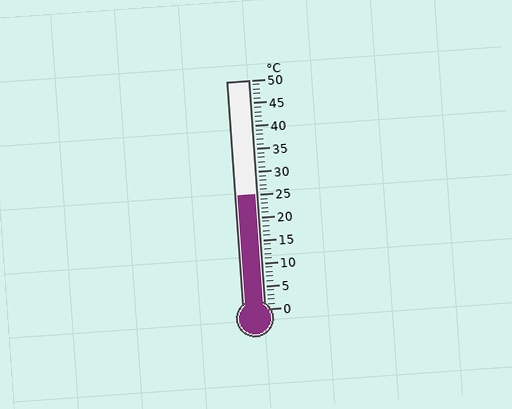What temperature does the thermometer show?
The thermometer shows approximately 25°C.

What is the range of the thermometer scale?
The thermometer scale ranges from 0°C to 50°C.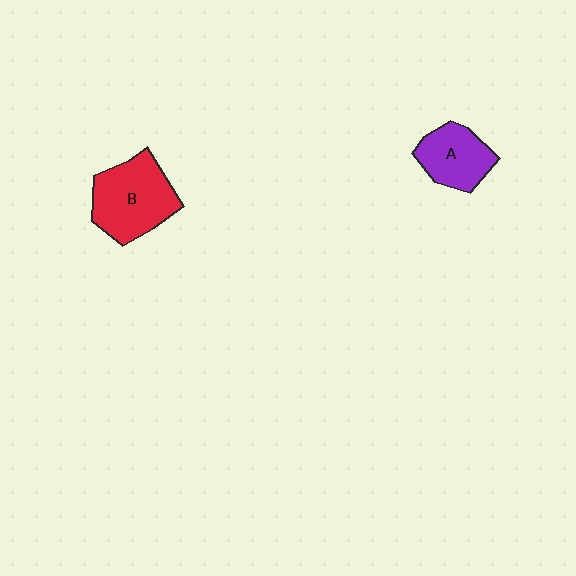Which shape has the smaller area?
Shape A (purple).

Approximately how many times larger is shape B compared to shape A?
Approximately 1.5 times.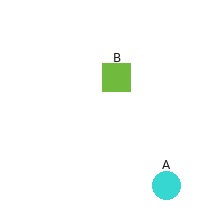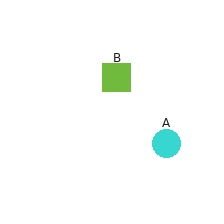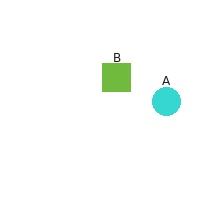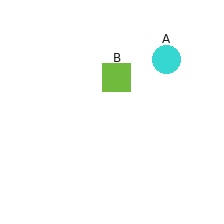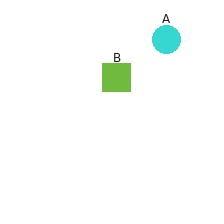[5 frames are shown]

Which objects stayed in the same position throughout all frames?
Lime square (object B) remained stationary.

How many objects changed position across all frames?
1 object changed position: cyan circle (object A).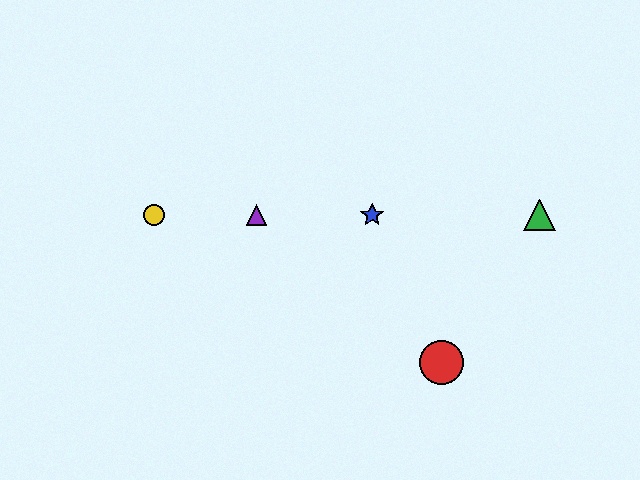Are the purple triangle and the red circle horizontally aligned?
No, the purple triangle is at y≈215 and the red circle is at y≈363.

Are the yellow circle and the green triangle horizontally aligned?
Yes, both are at y≈215.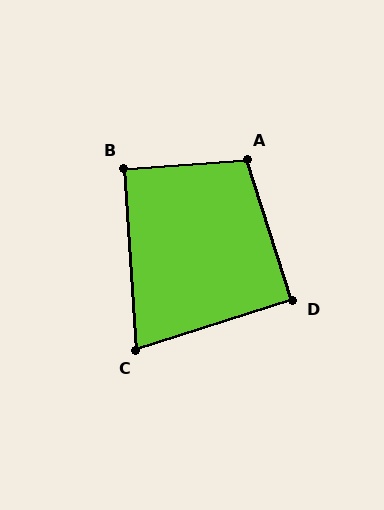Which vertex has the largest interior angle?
A, at approximately 104 degrees.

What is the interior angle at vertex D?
Approximately 90 degrees (approximately right).